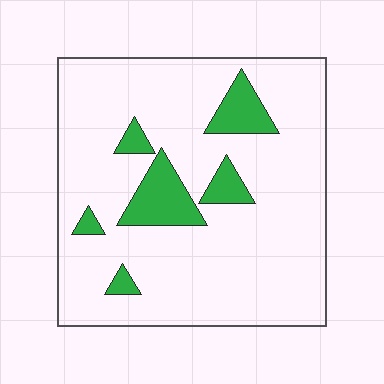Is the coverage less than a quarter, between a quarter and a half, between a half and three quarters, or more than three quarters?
Less than a quarter.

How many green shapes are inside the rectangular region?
6.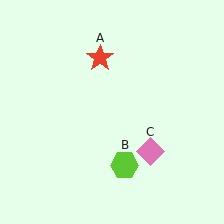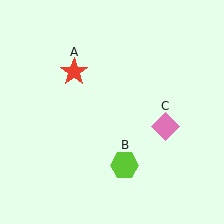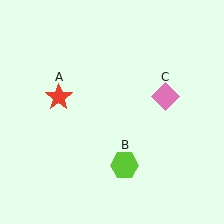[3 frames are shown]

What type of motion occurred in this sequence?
The red star (object A), pink diamond (object C) rotated counterclockwise around the center of the scene.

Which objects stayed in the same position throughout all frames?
Lime hexagon (object B) remained stationary.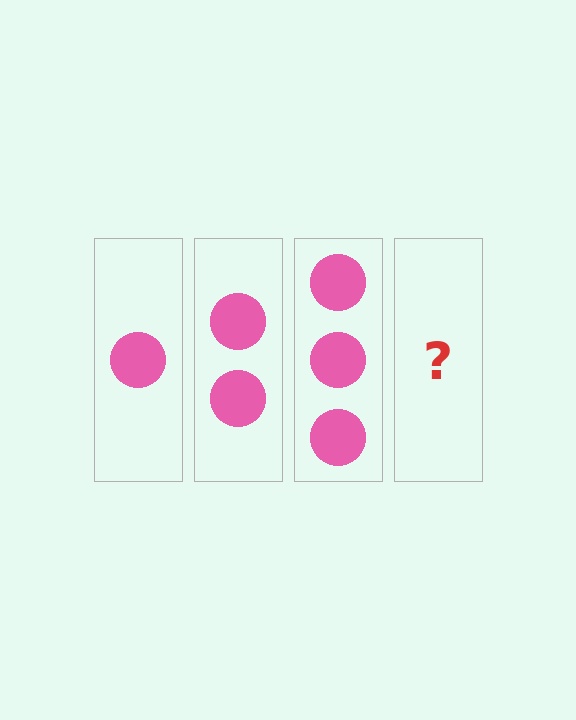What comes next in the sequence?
The next element should be 4 circles.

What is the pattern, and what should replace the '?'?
The pattern is that each step adds one more circle. The '?' should be 4 circles.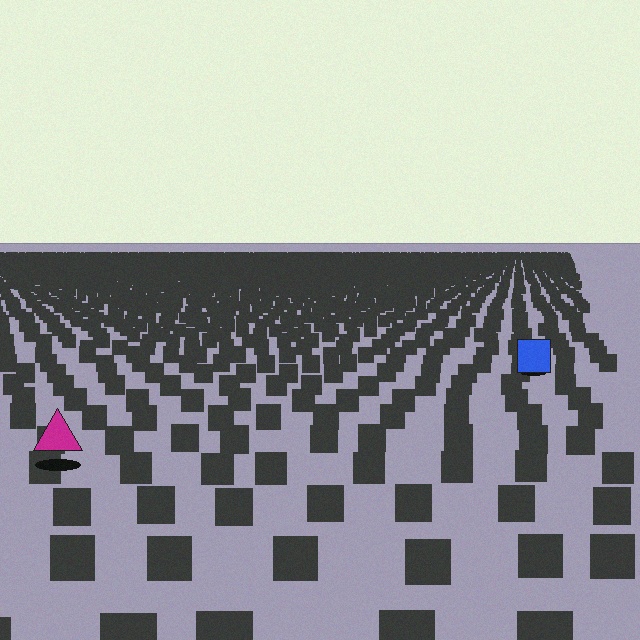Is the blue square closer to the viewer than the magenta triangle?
No. The magenta triangle is closer — you can tell from the texture gradient: the ground texture is coarser near it.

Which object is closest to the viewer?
The magenta triangle is closest. The texture marks near it are larger and more spread out.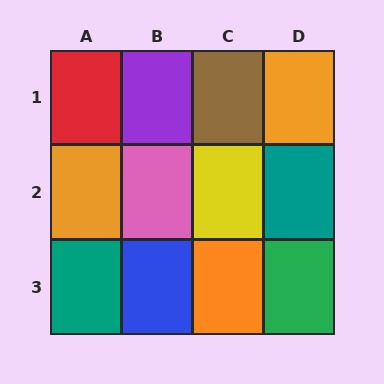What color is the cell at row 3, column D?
Green.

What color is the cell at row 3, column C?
Orange.